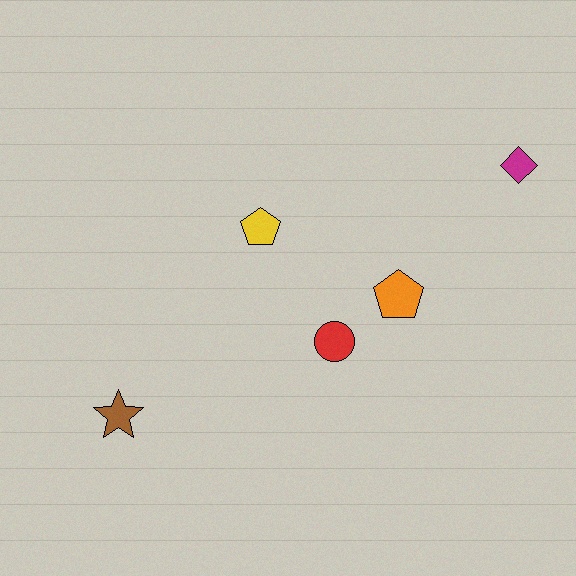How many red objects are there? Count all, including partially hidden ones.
There is 1 red object.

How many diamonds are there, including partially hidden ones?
There is 1 diamond.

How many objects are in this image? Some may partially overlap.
There are 5 objects.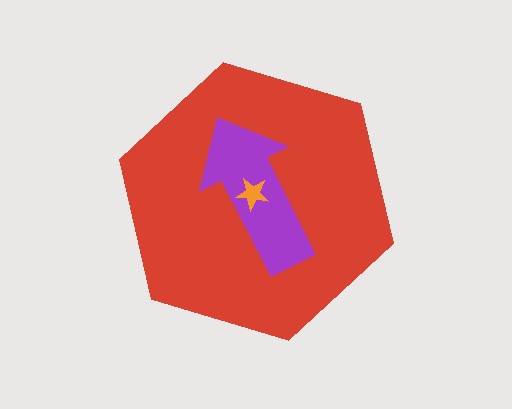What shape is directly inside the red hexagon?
The purple arrow.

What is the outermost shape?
The red hexagon.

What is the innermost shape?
The orange star.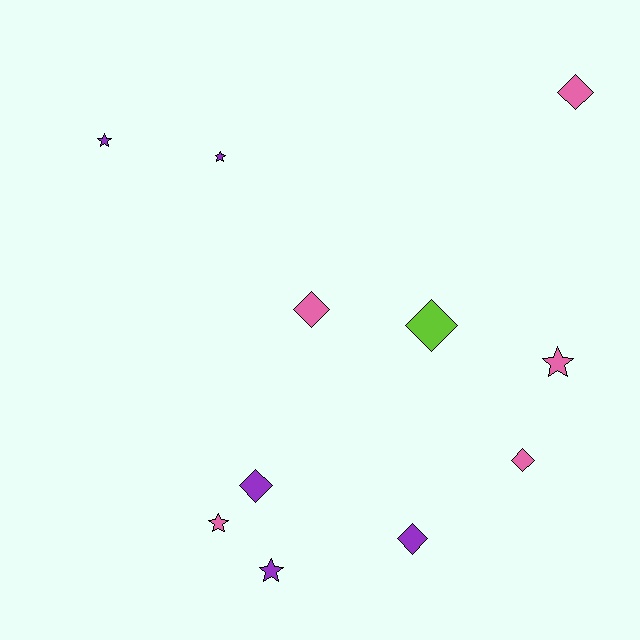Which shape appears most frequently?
Diamond, with 6 objects.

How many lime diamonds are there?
There is 1 lime diamond.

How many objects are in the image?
There are 11 objects.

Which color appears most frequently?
Pink, with 5 objects.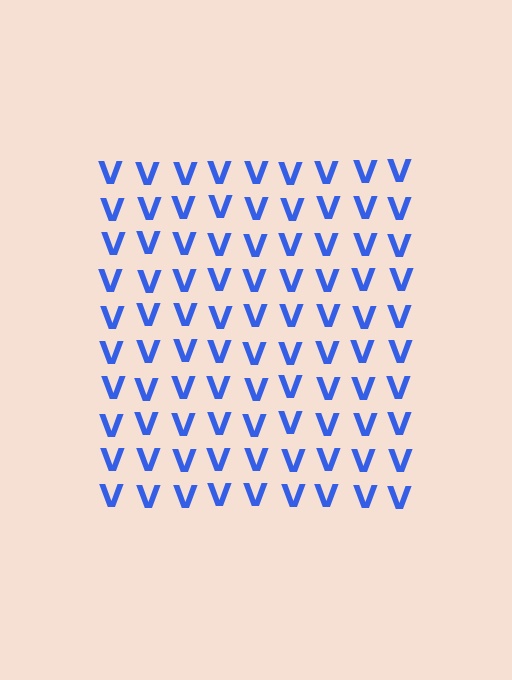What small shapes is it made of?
It is made of small letter V's.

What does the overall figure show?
The overall figure shows a square.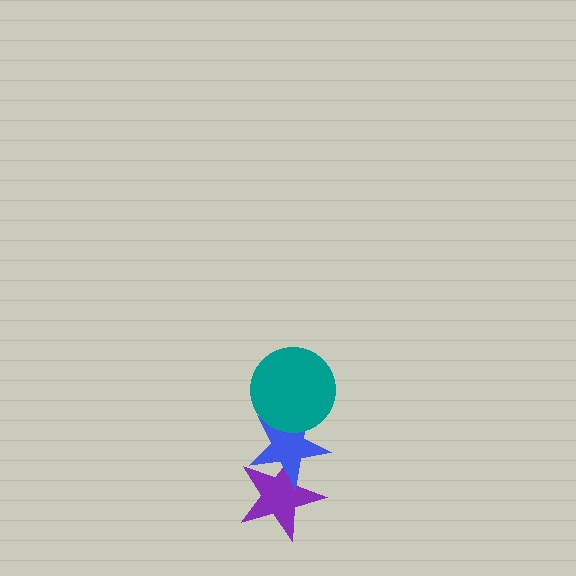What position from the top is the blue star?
The blue star is 2nd from the top.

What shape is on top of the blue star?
The teal circle is on top of the blue star.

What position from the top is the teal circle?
The teal circle is 1st from the top.